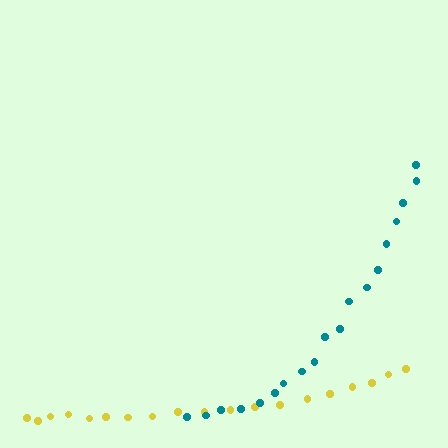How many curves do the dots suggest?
There are 2 distinct paths.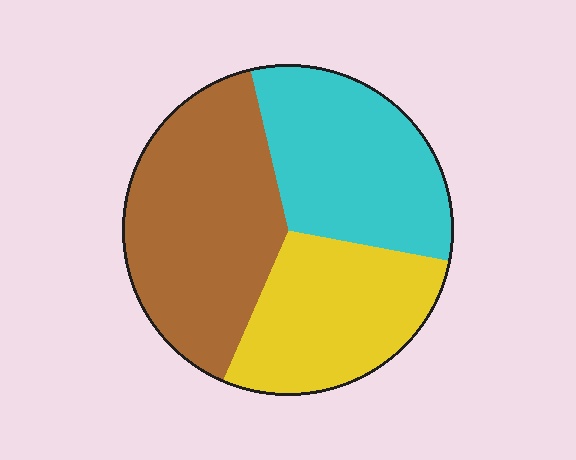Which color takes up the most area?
Brown, at roughly 40%.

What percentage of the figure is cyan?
Cyan takes up about one third (1/3) of the figure.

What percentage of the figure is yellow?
Yellow covers 28% of the figure.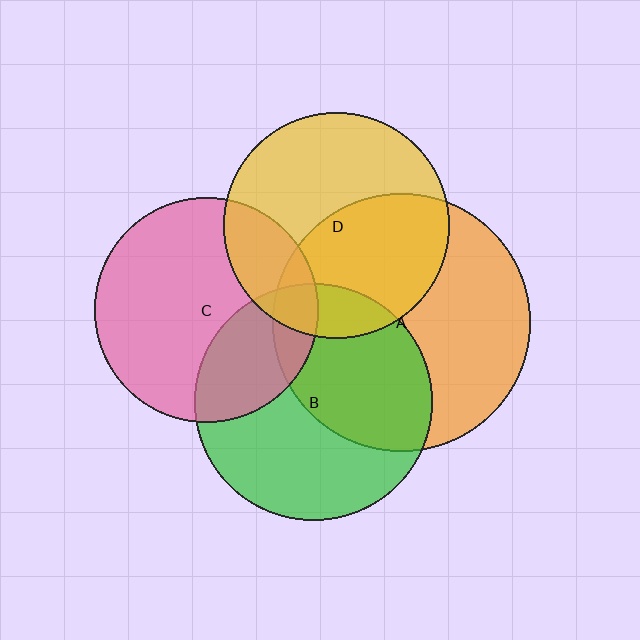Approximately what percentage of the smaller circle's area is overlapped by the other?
Approximately 20%.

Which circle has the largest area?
Circle A (orange).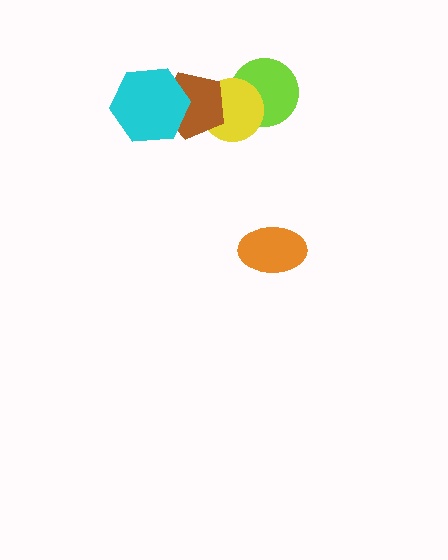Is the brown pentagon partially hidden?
Yes, it is partially covered by another shape.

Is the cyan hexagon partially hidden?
No, no other shape covers it.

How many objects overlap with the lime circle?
1 object overlaps with the lime circle.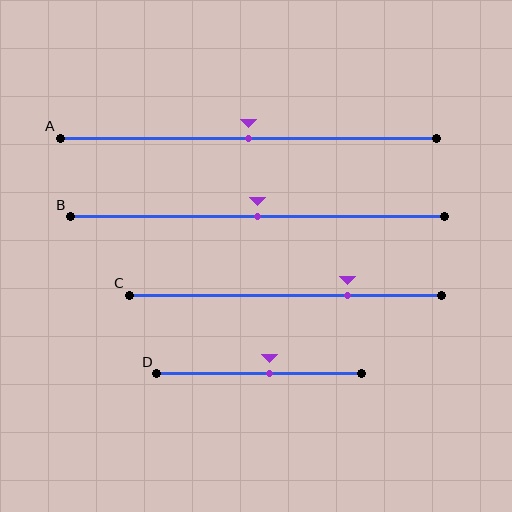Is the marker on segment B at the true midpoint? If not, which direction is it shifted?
Yes, the marker on segment B is at the true midpoint.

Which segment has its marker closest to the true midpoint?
Segment A has its marker closest to the true midpoint.